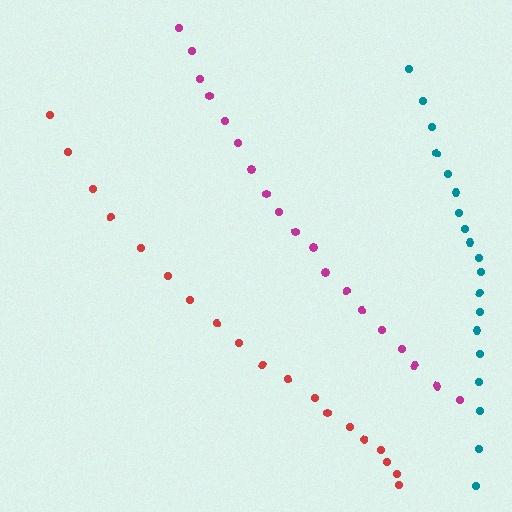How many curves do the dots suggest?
There are 3 distinct paths.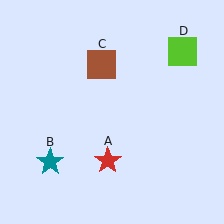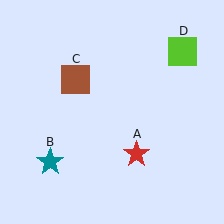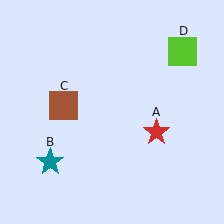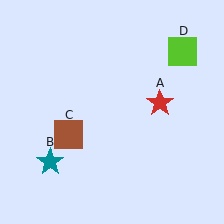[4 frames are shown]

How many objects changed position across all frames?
2 objects changed position: red star (object A), brown square (object C).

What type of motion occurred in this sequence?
The red star (object A), brown square (object C) rotated counterclockwise around the center of the scene.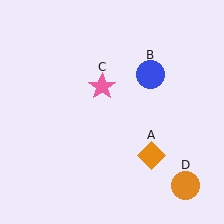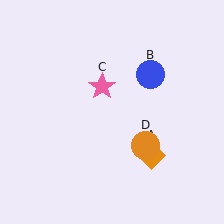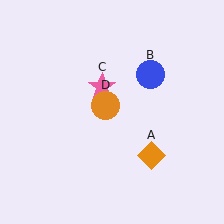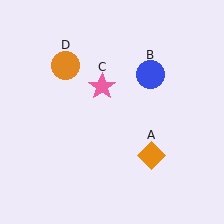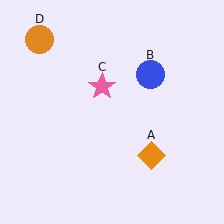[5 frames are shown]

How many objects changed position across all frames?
1 object changed position: orange circle (object D).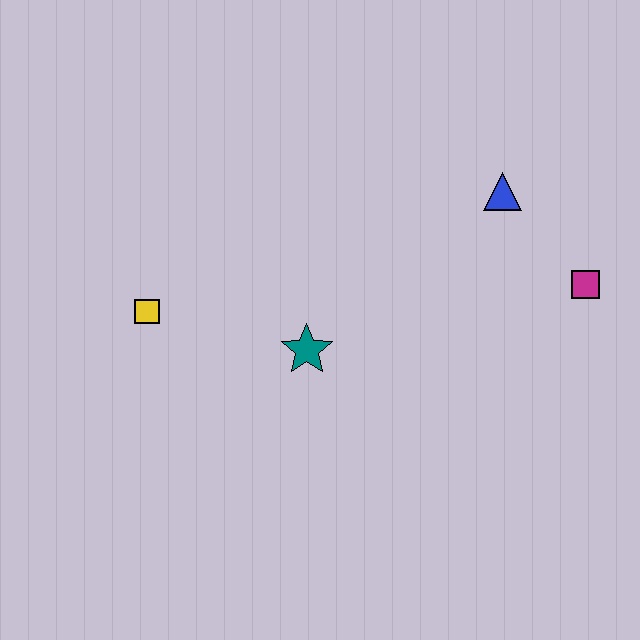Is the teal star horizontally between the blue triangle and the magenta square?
No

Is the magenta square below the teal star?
No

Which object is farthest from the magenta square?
The yellow square is farthest from the magenta square.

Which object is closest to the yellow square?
The teal star is closest to the yellow square.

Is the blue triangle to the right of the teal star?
Yes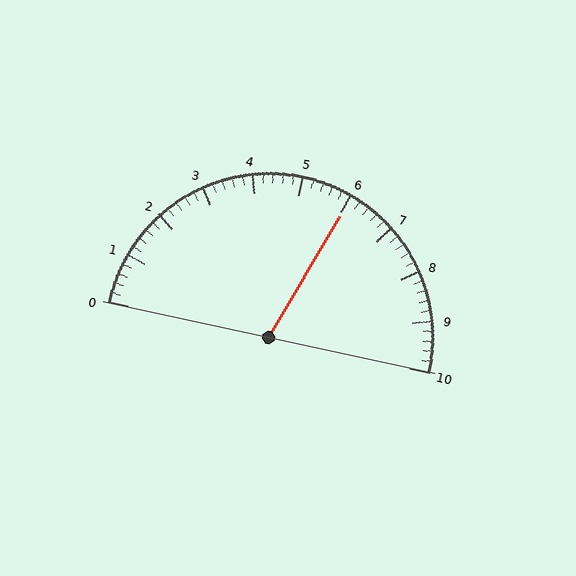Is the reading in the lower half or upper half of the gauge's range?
The reading is in the upper half of the range (0 to 10).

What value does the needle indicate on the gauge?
The needle indicates approximately 6.0.